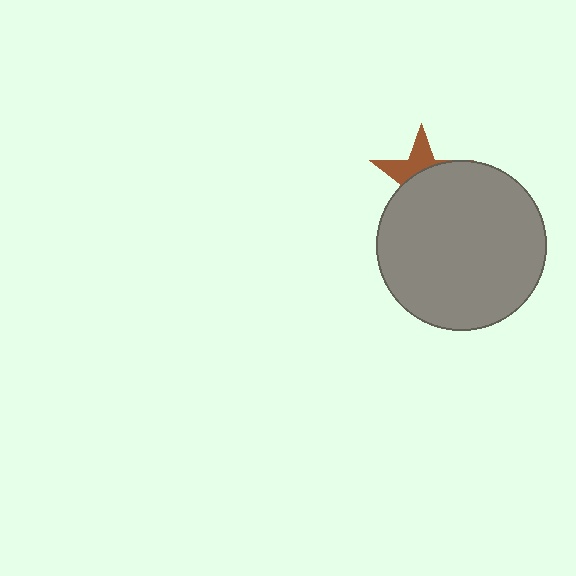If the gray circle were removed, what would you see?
You would see the complete brown star.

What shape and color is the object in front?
The object in front is a gray circle.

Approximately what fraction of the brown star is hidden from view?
Roughly 61% of the brown star is hidden behind the gray circle.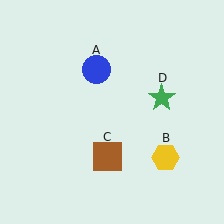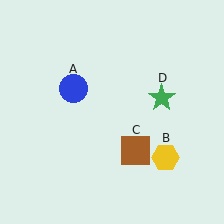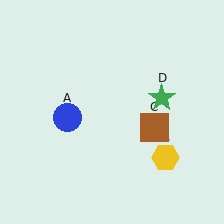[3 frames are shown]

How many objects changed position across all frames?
2 objects changed position: blue circle (object A), brown square (object C).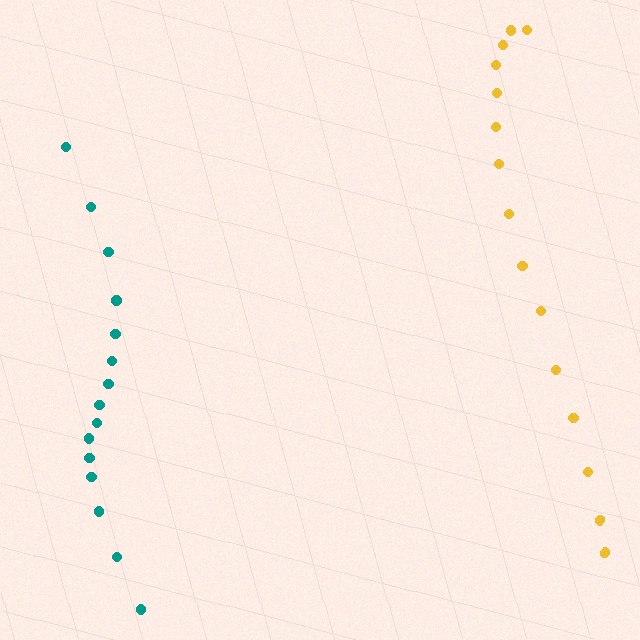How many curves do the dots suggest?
There are 2 distinct paths.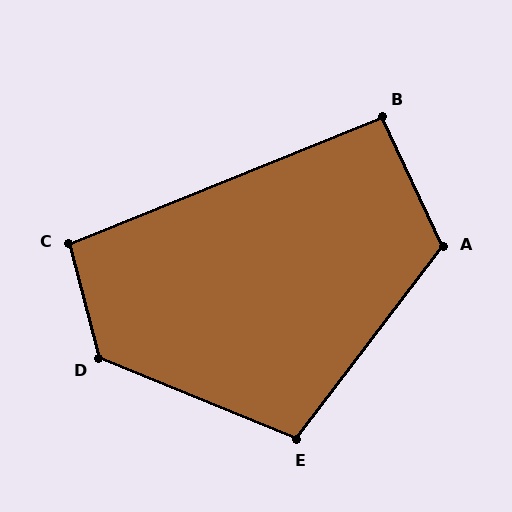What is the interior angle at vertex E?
Approximately 105 degrees (obtuse).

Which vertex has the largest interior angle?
D, at approximately 127 degrees.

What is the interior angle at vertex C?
Approximately 97 degrees (obtuse).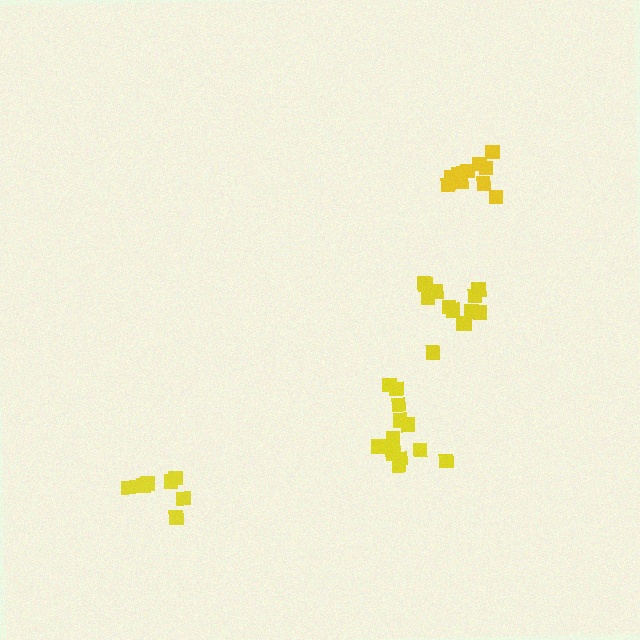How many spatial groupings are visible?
There are 4 spatial groupings.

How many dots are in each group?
Group 1: 13 dots, Group 2: 11 dots, Group 3: 13 dots, Group 4: 7 dots (44 total).